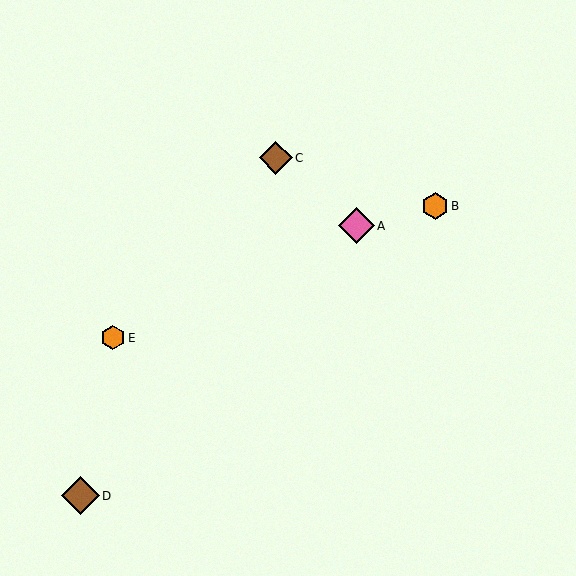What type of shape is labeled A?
Shape A is a pink diamond.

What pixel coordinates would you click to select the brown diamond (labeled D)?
Click at (80, 496) to select the brown diamond D.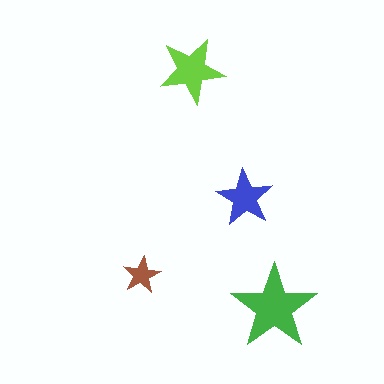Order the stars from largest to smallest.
the green one, the lime one, the blue one, the brown one.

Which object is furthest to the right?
The green star is rightmost.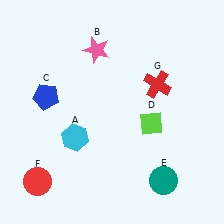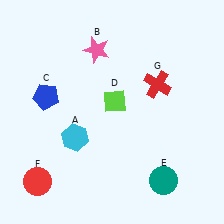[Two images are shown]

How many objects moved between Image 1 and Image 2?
1 object moved between the two images.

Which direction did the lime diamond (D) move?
The lime diamond (D) moved left.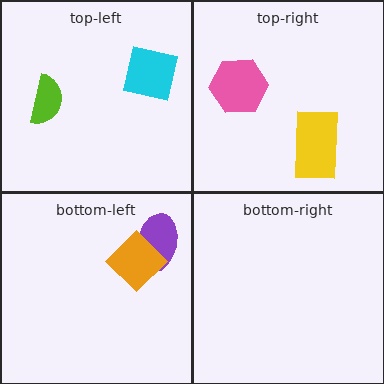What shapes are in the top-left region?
The cyan square, the lime semicircle.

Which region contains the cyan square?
The top-left region.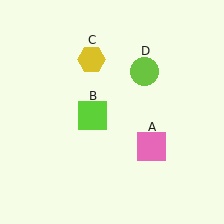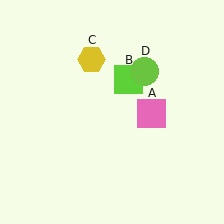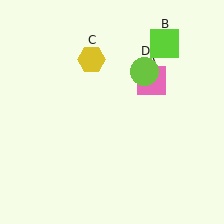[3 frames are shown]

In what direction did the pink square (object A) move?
The pink square (object A) moved up.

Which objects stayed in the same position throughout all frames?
Yellow hexagon (object C) and lime circle (object D) remained stationary.